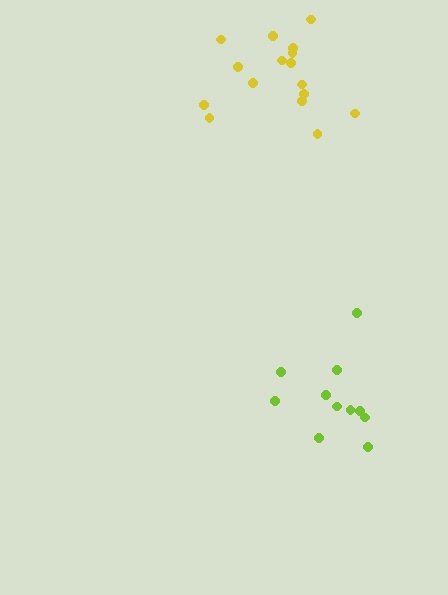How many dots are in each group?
Group 1: 11 dots, Group 2: 16 dots (27 total).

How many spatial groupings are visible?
There are 2 spatial groupings.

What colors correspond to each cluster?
The clusters are colored: lime, yellow.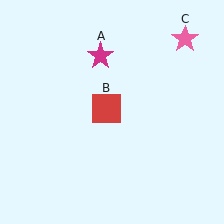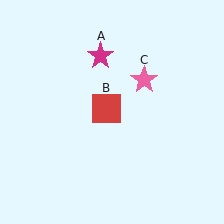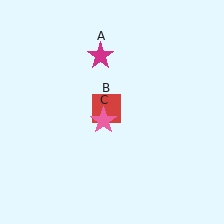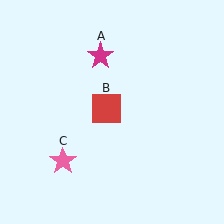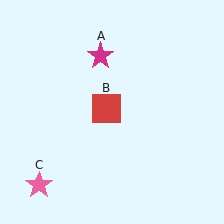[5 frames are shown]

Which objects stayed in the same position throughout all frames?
Magenta star (object A) and red square (object B) remained stationary.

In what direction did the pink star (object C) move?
The pink star (object C) moved down and to the left.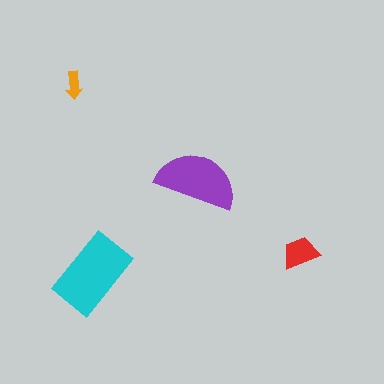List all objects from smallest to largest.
The orange arrow, the red trapezoid, the purple semicircle, the cyan rectangle.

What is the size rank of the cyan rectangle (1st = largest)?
1st.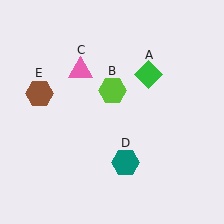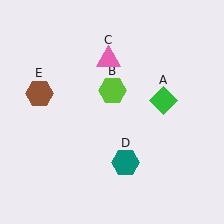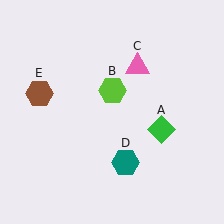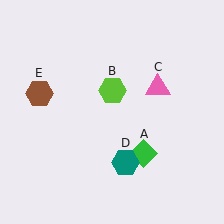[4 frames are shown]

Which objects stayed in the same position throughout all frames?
Lime hexagon (object B) and teal hexagon (object D) and brown hexagon (object E) remained stationary.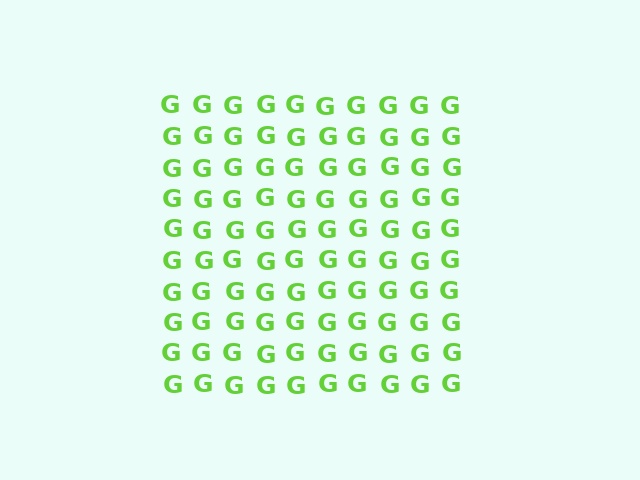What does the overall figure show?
The overall figure shows a square.